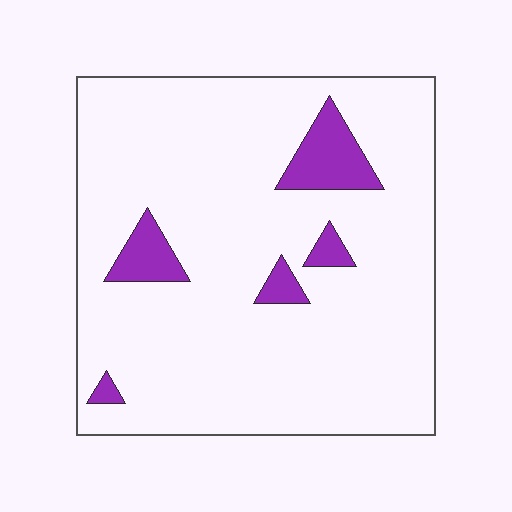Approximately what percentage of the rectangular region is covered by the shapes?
Approximately 10%.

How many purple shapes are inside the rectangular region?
5.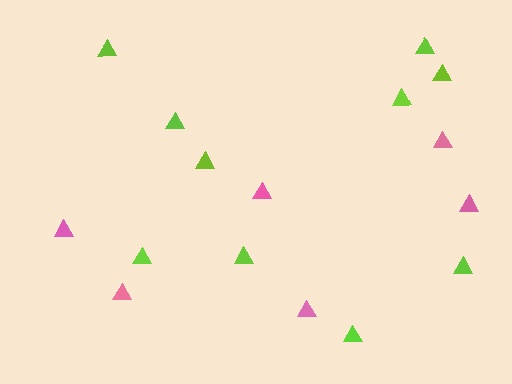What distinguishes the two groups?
There are 2 groups: one group of lime triangles (10) and one group of pink triangles (6).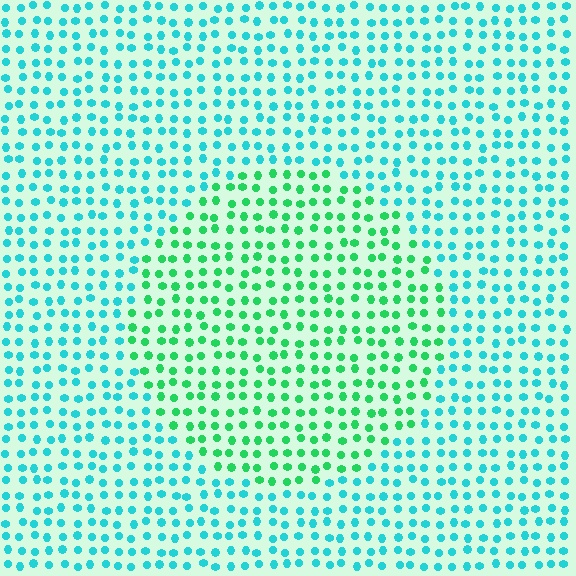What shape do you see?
I see a circle.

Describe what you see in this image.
The image is filled with small cyan elements in a uniform arrangement. A circle-shaped region is visible where the elements are tinted to a slightly different hue, forming a subtle color boundary.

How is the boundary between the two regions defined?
The boundary is defined purely by a slight shift in hue (about 41 degrees). Spacing, size, and orientation are identical on both sides.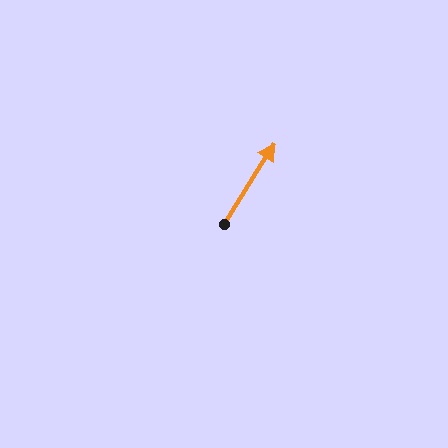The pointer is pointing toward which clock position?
Roughly 1 o'clock.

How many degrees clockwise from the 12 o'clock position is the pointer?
Approximately 32 degrees.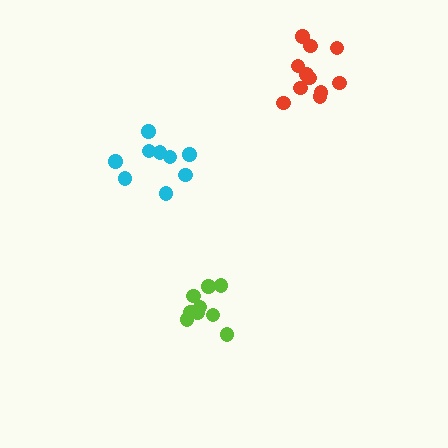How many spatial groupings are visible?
There are 3 spatial groupings.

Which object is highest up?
The red cluster is topmost.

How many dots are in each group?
Group 1: 9 dots, Group 2: 11 dots, Group 3: 9 dots (29 total).